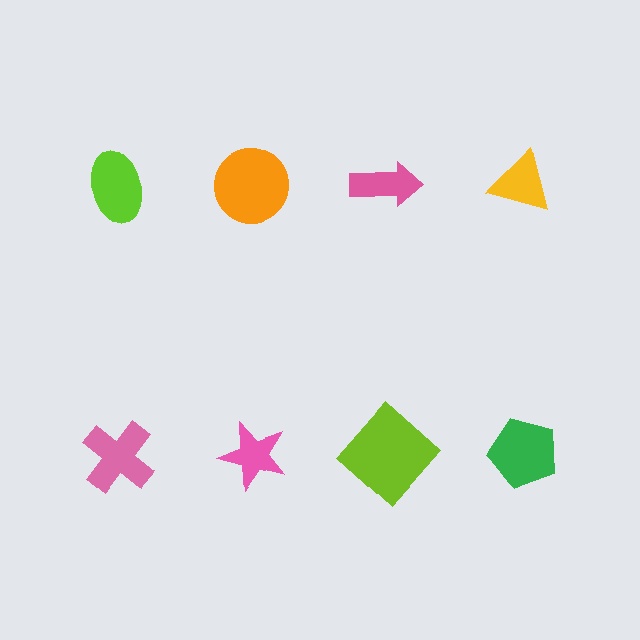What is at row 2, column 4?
A green pentagon.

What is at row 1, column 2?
An orange circle.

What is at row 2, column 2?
A pink star.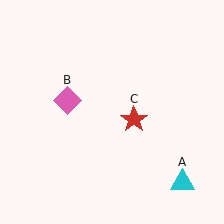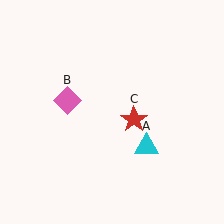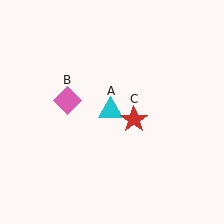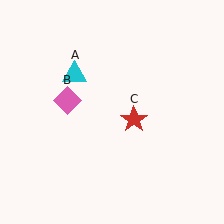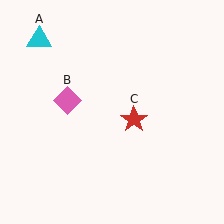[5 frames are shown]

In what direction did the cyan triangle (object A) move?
The cyan triangle (object A) moved up and to the left.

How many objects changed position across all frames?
1 object changed position: cyan triangle (object A).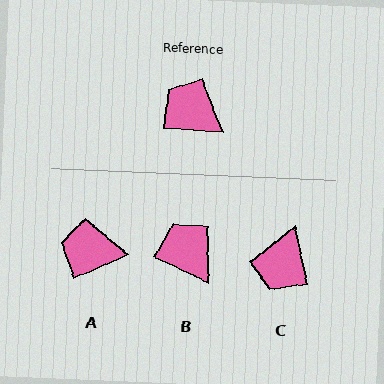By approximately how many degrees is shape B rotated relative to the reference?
Approximately 22 degrees clockwise.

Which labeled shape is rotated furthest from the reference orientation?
C, about 107 degrees away.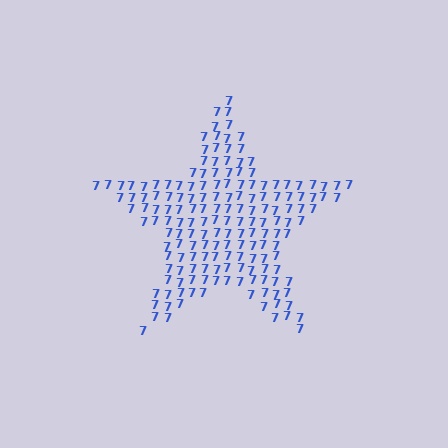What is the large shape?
The large shape is a star.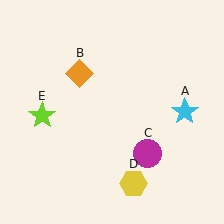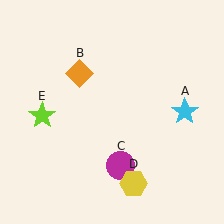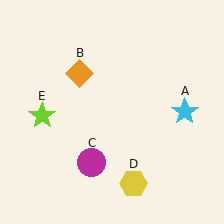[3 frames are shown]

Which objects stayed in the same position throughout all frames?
Cyan star (object A) and orange diamond (object B) and yellow hexagon (object D) and lime star (object E) remained stationary.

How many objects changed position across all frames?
1 object changed position: magenta circle (object C).